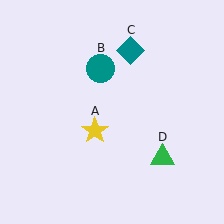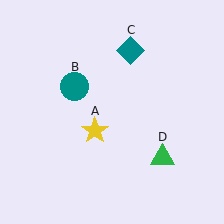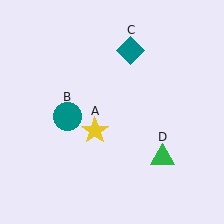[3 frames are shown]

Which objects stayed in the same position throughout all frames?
Yellow star (object A) and teal diamond (object C) and green triangle (object D) remained stationary.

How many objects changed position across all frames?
1 object changed position: teal circle (object B).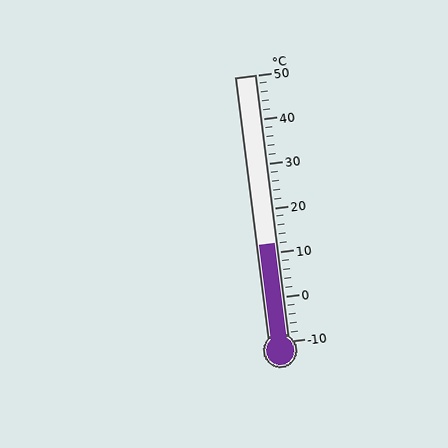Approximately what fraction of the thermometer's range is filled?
The thermometer is filled to approximately 35% of its range.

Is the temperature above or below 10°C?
The temperature is above 10°C.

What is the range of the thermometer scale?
The thermometer scale ranges from -10°C to 50°C.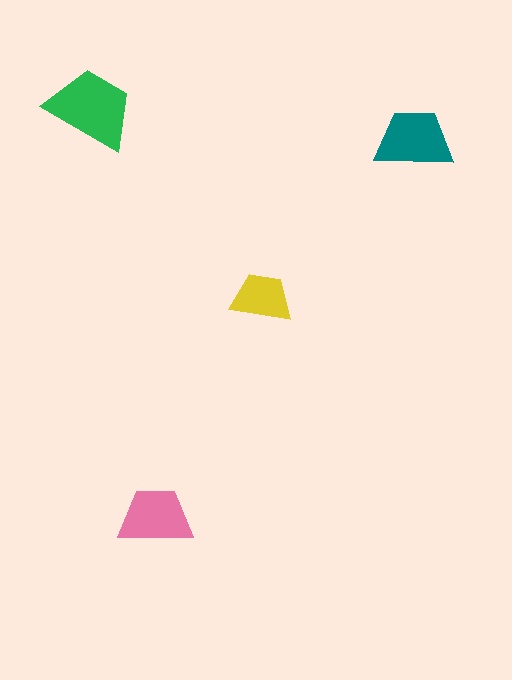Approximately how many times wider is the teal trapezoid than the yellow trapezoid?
About 1.5 times wider.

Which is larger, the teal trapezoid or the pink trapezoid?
The teal one.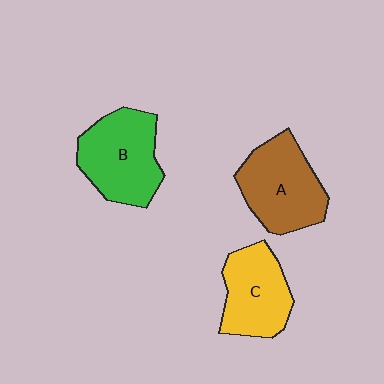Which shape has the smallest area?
Shape C (yellow).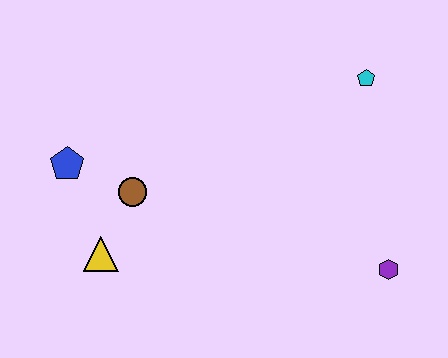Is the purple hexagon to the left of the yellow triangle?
No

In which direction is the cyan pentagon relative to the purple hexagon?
The cyan pentagon is above the purple hexagon.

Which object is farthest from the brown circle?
The purple hexagon is farthest from the brown circle.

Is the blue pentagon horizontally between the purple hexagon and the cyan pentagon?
No